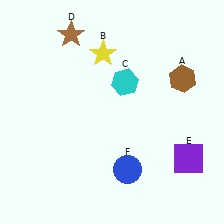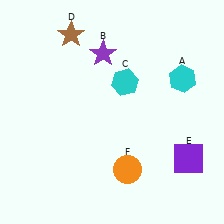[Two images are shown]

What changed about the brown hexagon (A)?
In Image 1, A is brown. In Image 2, it changed to cyan.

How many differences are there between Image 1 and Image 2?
There are 3 differences between the two images.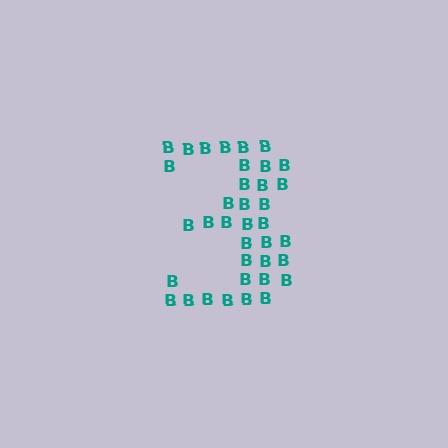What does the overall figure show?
The overall figure shows the digit 3.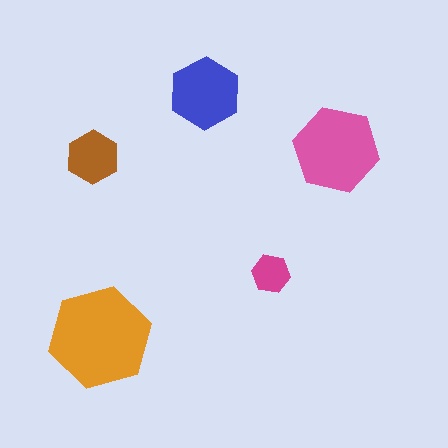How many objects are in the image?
There are 5 objects in the image.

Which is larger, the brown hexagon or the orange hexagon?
The orange one.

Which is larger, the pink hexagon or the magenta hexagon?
The pink one.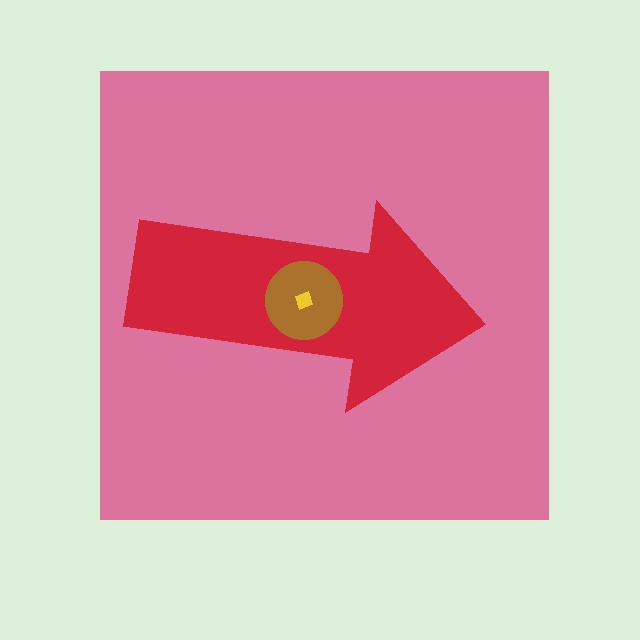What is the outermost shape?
The pink square.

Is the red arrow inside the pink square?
Yes.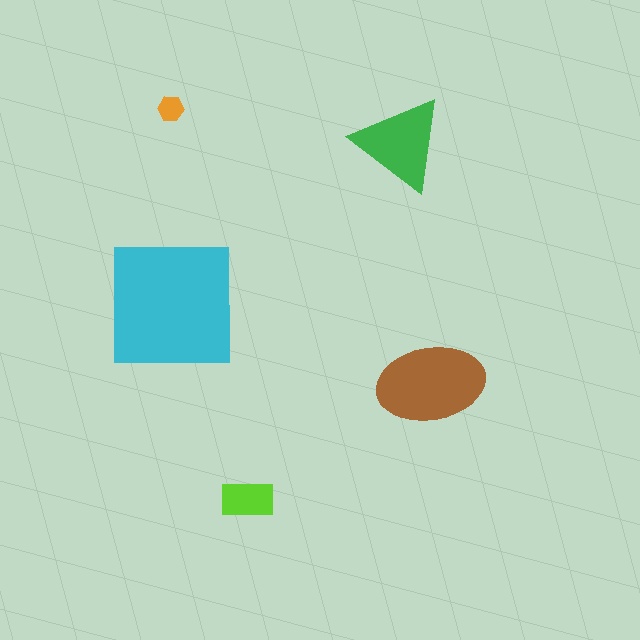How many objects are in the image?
There are 5 objects in the image.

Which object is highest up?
The orange hexagon is topmost.